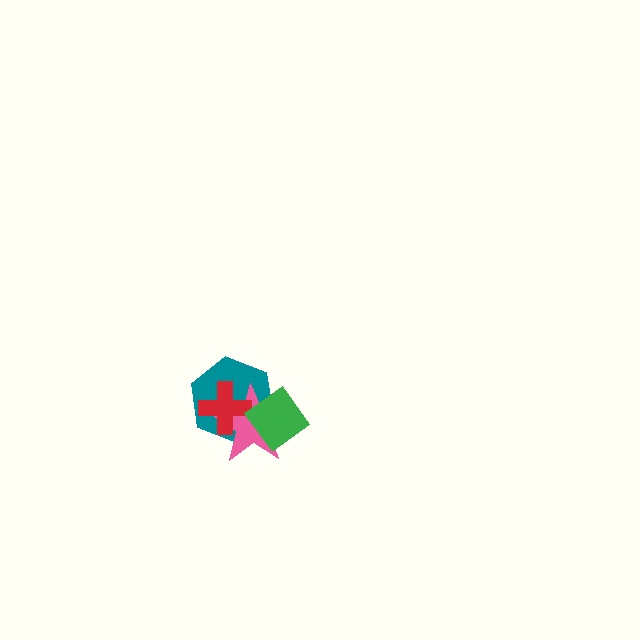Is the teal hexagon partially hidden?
Yes, it is partially covered by another shape.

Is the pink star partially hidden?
Yes, it is partially covered by another shape.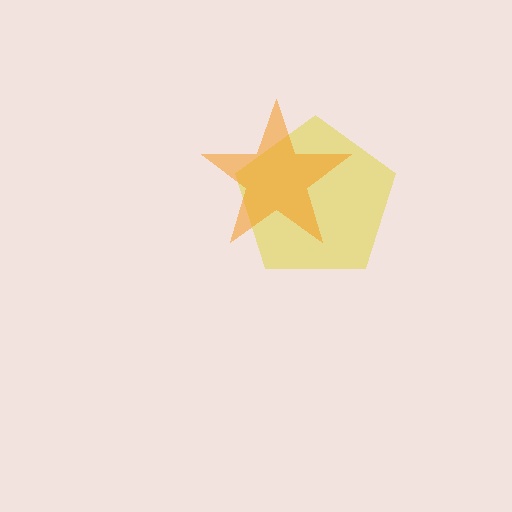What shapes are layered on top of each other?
The layered shapes are: a yellow pentagon, an orange star.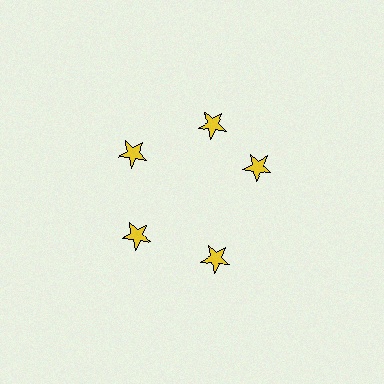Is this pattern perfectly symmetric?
No. The 5 yellow stars are arranged in a ring, but one element near the 3 o'clock position is rotated out of alignment along the ring, breaking the 5-fold rotational symmetry.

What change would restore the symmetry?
The symmetry would be restored by rotating it back into even spacing with its neighbors so that all 5 stars sit at equal angles and equal distance from the center.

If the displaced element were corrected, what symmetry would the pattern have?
It would have 5-fold rotational symmetry — the pattern would map onto itself every 72 degrees.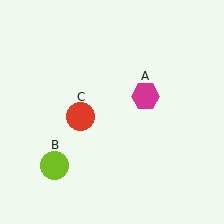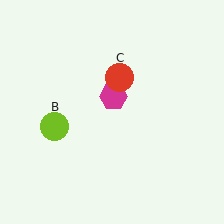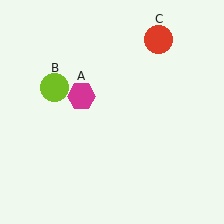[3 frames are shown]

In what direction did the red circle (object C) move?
The red circle (object C) moved up and to the right.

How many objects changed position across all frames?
3 objects changed position: magenta hexagon (object A), lime circle (object B), red circle (object C).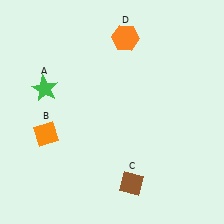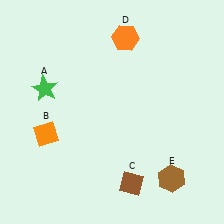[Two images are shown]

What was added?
A brown hexagon (E) was added in Image 2.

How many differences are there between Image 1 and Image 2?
There is 1 difference between the two images.